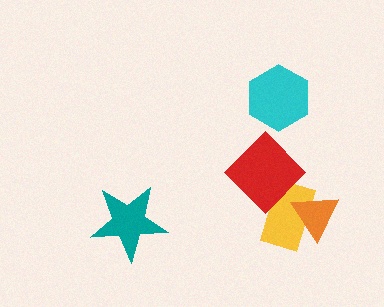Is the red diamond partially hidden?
No, no other shape covers it.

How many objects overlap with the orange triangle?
1 object overlaps with the orange triangle.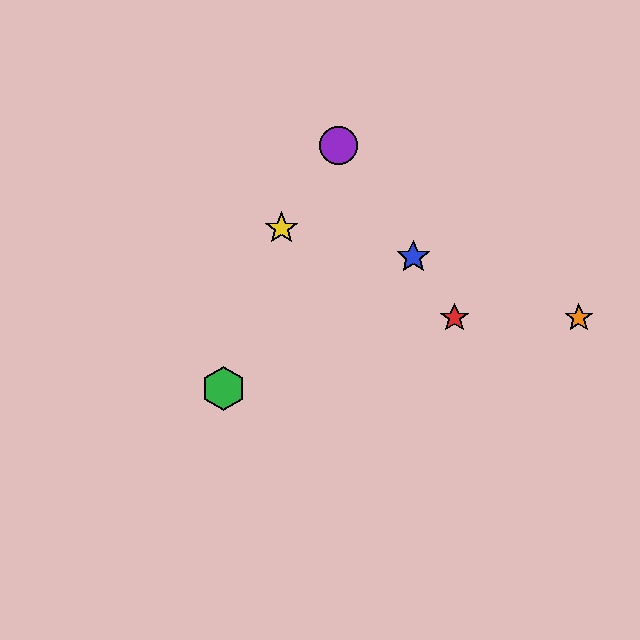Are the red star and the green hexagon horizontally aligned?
No, the red star is at y≈318 and the green hexagon is at y≈388.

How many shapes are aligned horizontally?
2 shapes (the red star, the orange star) are aligned horizontally.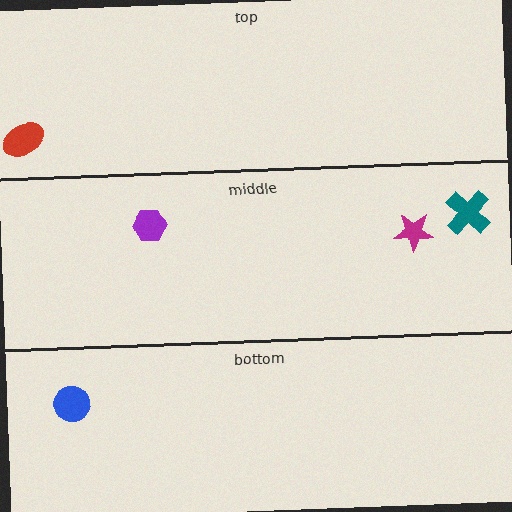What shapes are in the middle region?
The magenta star, the teal cross, the purple hexagon.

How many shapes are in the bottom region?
1.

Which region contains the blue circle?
The bottom region.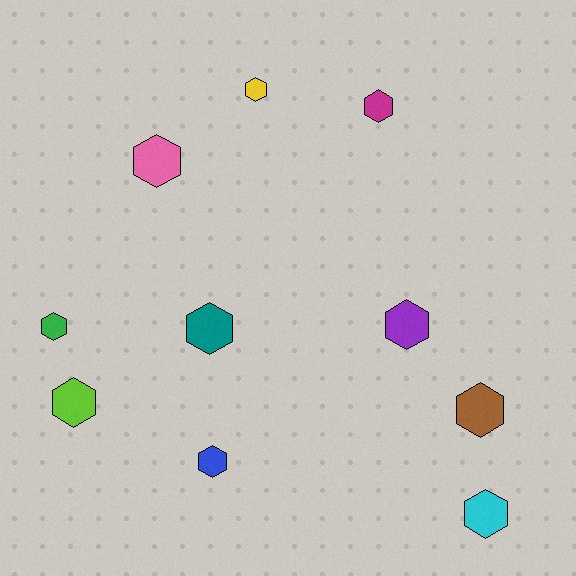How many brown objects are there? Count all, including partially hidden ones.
There is 1 brown object.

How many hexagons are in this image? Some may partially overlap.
There are 10 hexagons.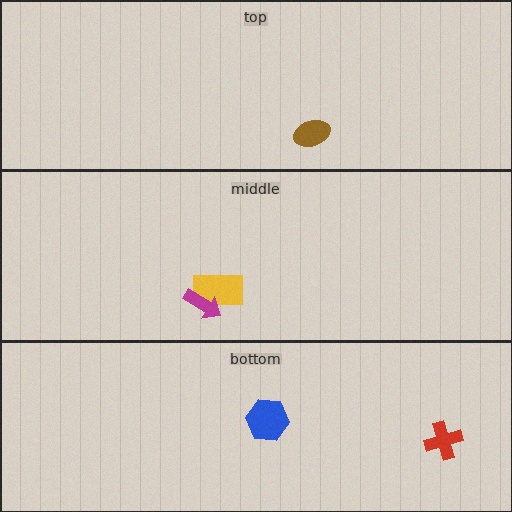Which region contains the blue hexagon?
The bottom region.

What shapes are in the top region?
The brown ellipse.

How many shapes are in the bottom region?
2.